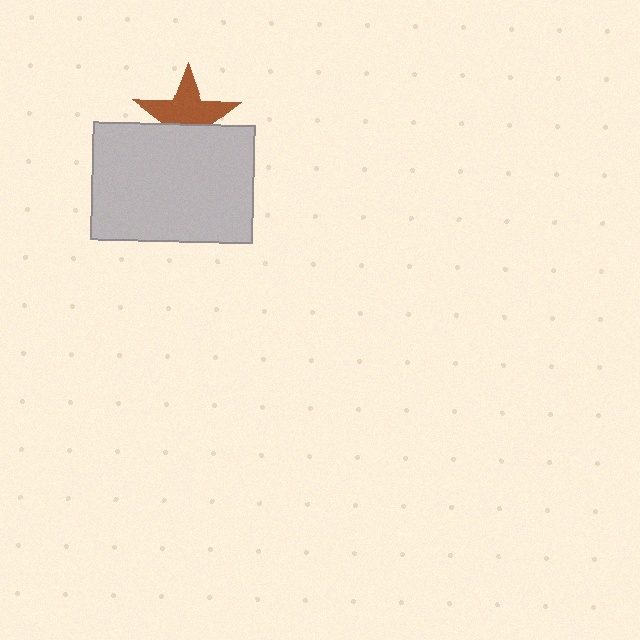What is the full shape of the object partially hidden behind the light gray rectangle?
The partially hidden object is a brown star.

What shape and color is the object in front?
The object in front is a light gray rectangle.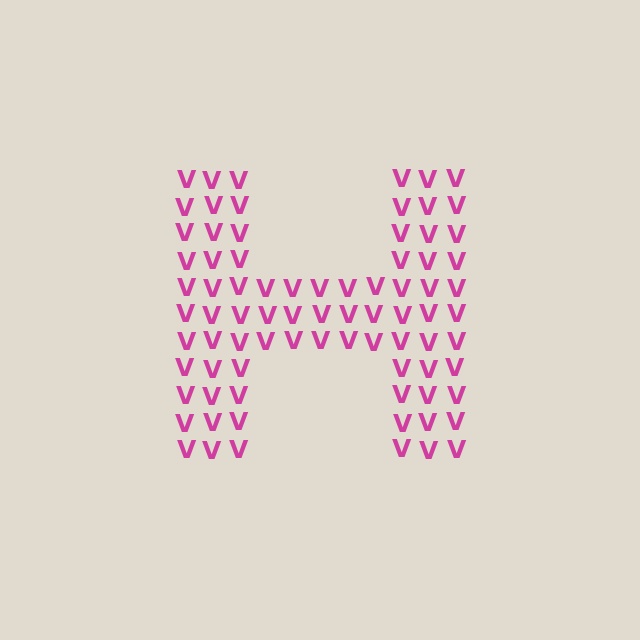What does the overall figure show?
The overall figure shows the letter H.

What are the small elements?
The small elements are letter V's.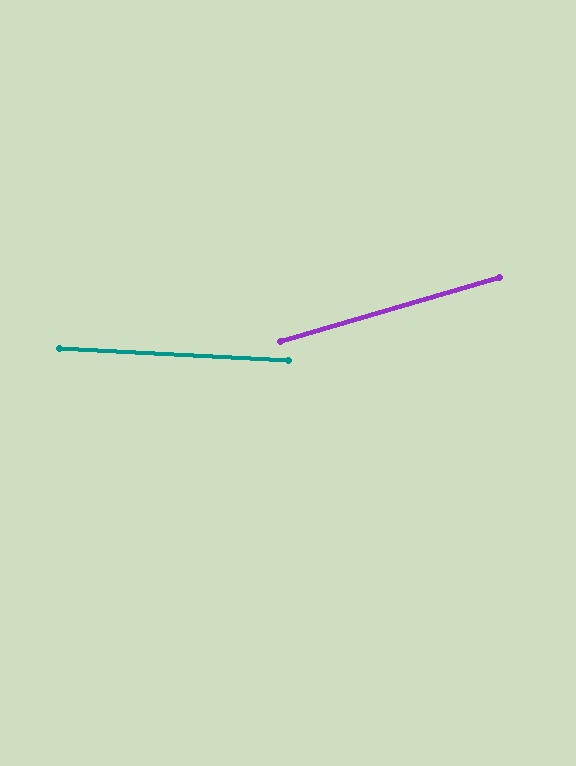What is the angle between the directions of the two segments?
Approximately 19 degrees.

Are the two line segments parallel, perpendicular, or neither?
Neither parallel nor perpendicular — they differ by about 19°.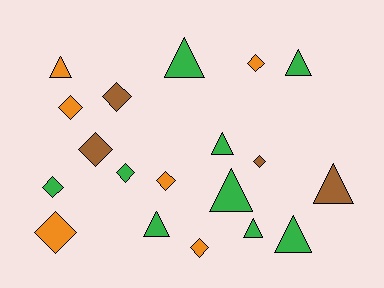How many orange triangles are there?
There is 1 orange triangle.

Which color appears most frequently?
Green, with 9 objects.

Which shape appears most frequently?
Diamond, with 10 objects.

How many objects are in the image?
There are 19 objects.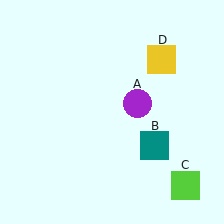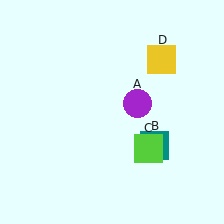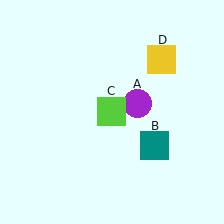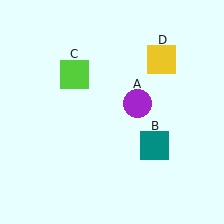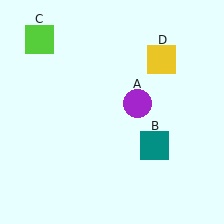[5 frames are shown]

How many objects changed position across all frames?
1 object changed position: lime square (object C).